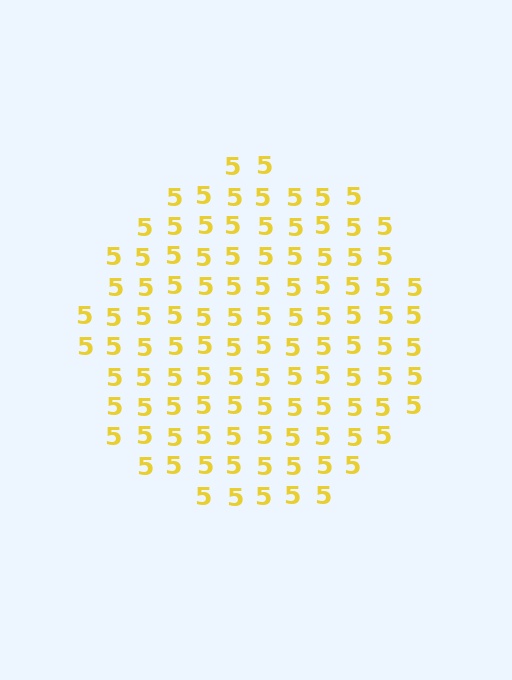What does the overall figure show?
The overall figure shows a circle.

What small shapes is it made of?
It is made of small digit 5's.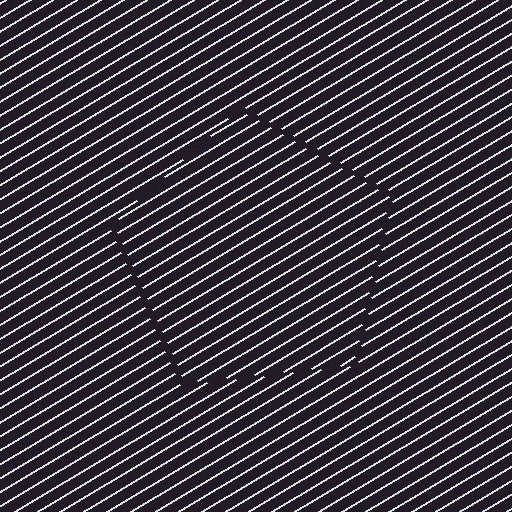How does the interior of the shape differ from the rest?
The interior of the shape contains the same grating, shifted by half a period — the contour is defined by the phase discontinuity where line-ends from the inner and outer gratings abut.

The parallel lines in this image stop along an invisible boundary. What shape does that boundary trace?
An illusory pentagon. The interior of the shape contains the same grating, shifted by half a period — the contour is defined by the phase discontinuity where line-ends from the inner and outer gratings abut.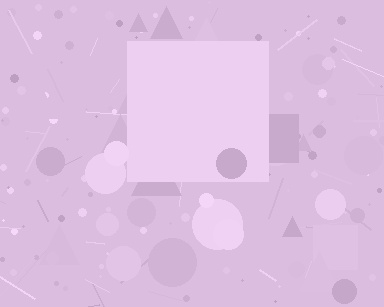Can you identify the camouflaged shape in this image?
The camouflaged shape is a square.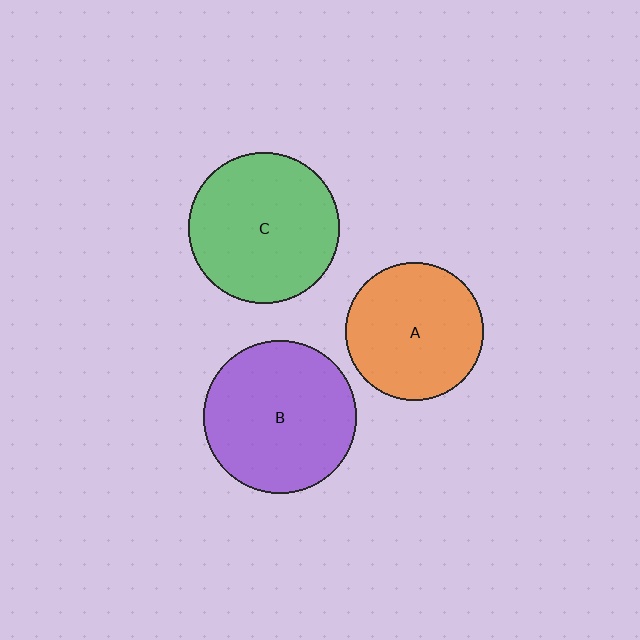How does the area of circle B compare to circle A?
Approximately 1.2 times.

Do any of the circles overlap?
No, none of the circles overlap.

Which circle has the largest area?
Circle B (purple).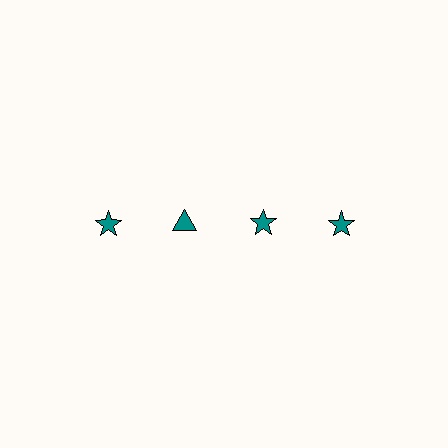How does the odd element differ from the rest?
It has a different shape: triangle instead of star.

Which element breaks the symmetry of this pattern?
The teal triangle in the top row, second from left column breaks the symmetry. All other shapes are teal stars.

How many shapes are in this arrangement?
There are 4 shapes arranged in a grid pattern.